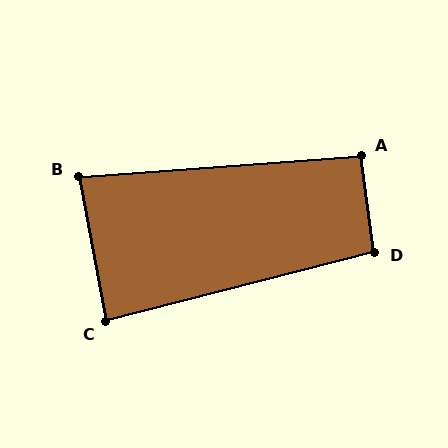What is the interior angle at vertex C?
Approximately 86 degrees (approximately right).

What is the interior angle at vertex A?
Approximately 94 degrees (approximately right).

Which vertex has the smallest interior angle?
B, at approximately 84 degrees.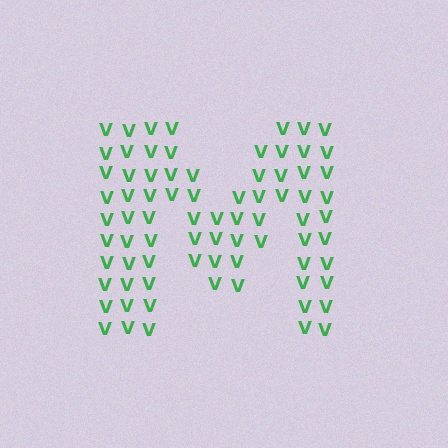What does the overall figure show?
The overall figure shows the letter M.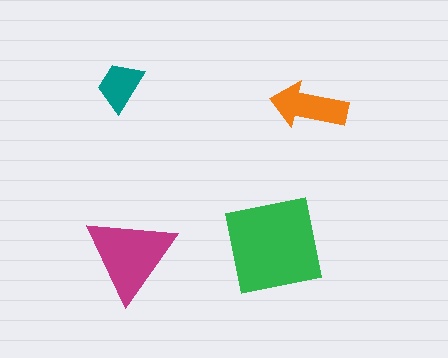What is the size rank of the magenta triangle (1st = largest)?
2nd.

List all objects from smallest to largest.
The teal trapezoid, the orange arrow, the magenta triangle, the green square.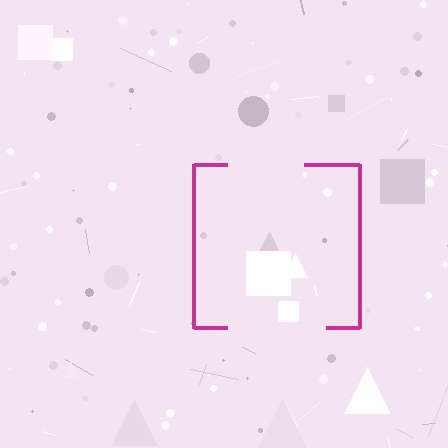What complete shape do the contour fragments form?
The contour fragments form a square.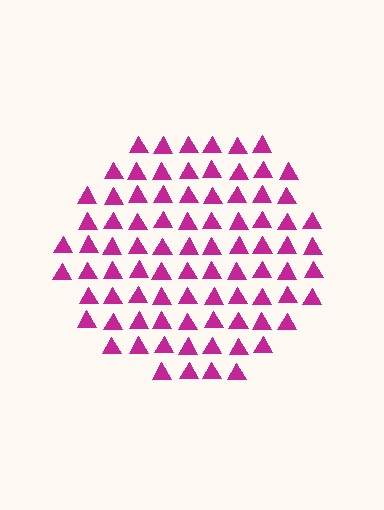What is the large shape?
The large shape is a circle.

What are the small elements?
The small elements are triangles.